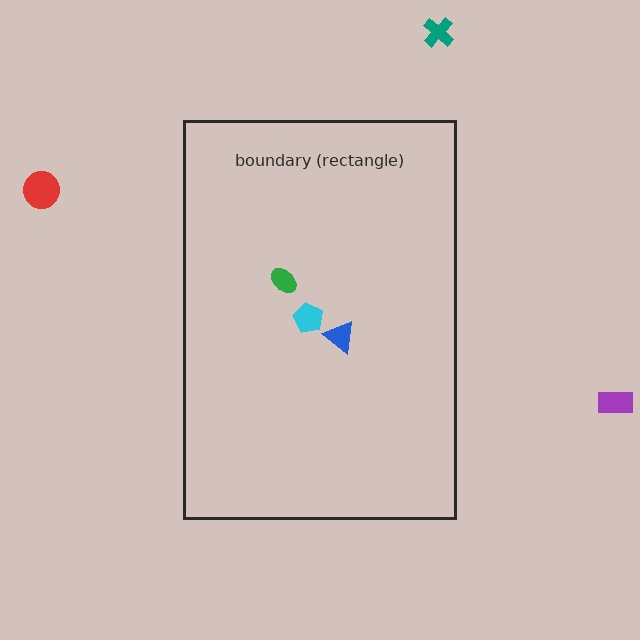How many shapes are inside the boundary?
3 inside, 3 outside.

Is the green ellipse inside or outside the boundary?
Inside.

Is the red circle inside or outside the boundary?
Outside.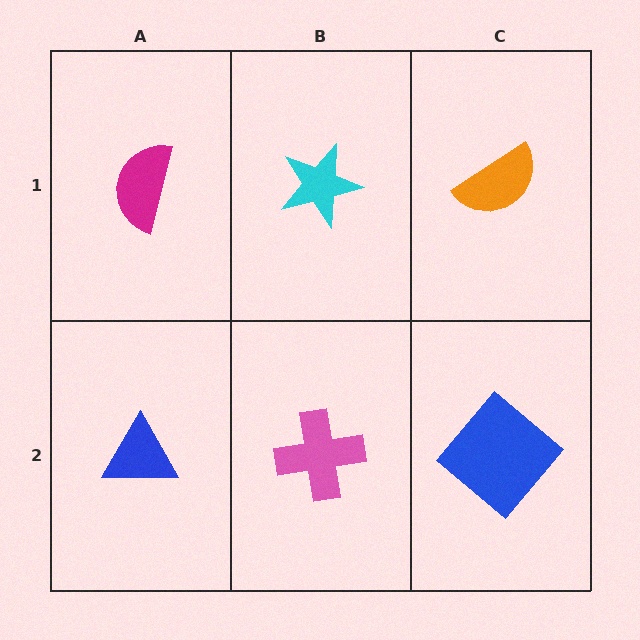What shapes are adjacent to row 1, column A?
A blue triangle (row 2, column A), a cyan star (row 1, column B).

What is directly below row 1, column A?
A blue triangle.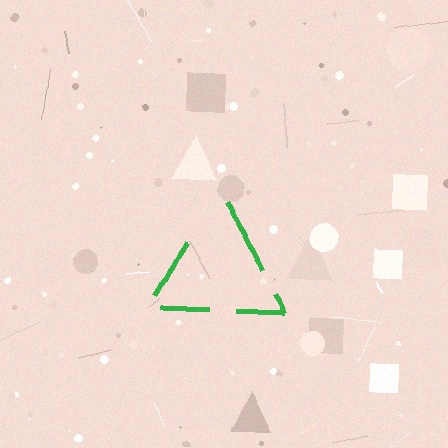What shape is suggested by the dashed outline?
The dashed outline suggests a triangle.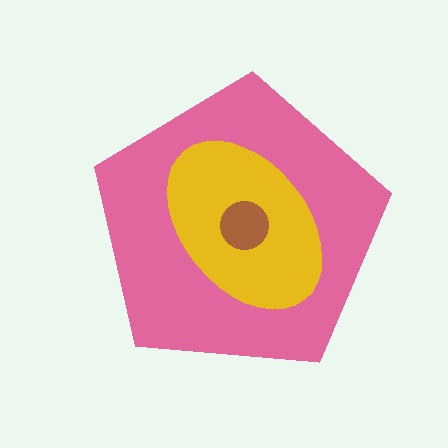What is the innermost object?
The brown circle.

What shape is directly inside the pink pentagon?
The yellow ellipse.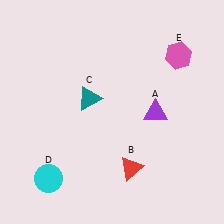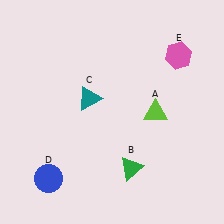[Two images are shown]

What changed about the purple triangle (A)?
In Image 1, A is purple. In Image 2, it changed to lime.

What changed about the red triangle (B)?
In Image 1, B is red. In Image 2, it changed to green.